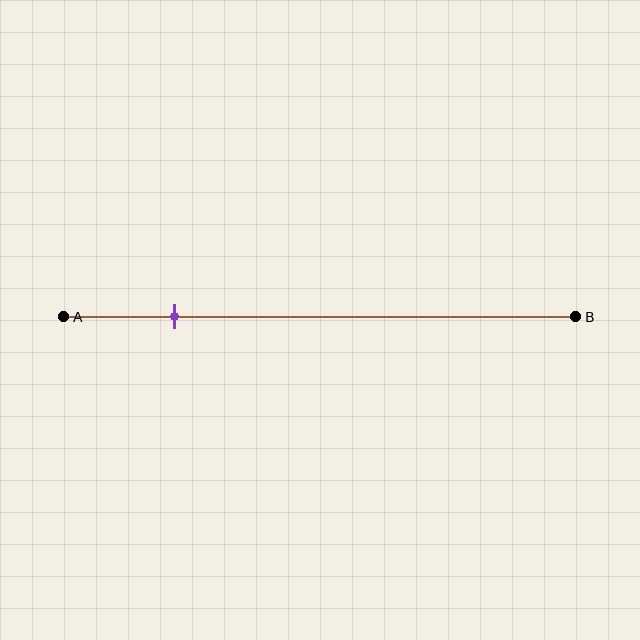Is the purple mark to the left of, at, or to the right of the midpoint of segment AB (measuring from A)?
The purple mark is to the left of the midpoint of segment AB.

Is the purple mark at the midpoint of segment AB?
No, the mark is at about 20% from A, not at the 50% midpoint.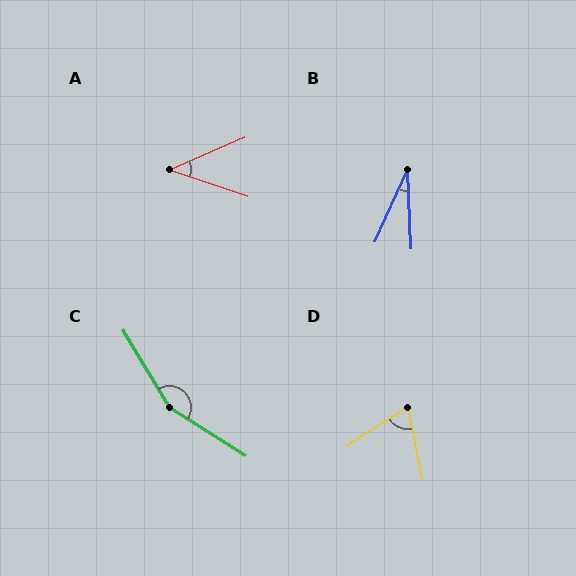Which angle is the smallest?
B, at approximately 26 degrees.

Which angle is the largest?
C, at approximately 153 degrees.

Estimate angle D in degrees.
Approximately 68 degrees.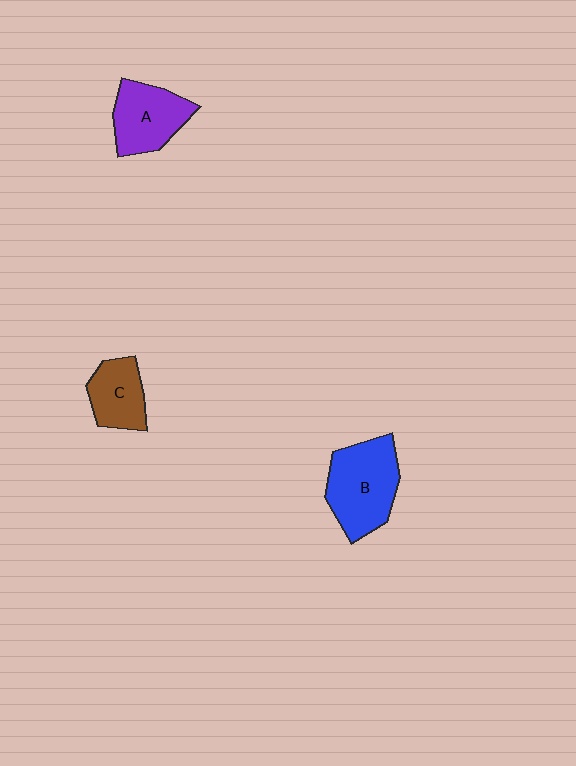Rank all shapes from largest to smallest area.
From largest to smallest: B (blue), A (purple), C (brown).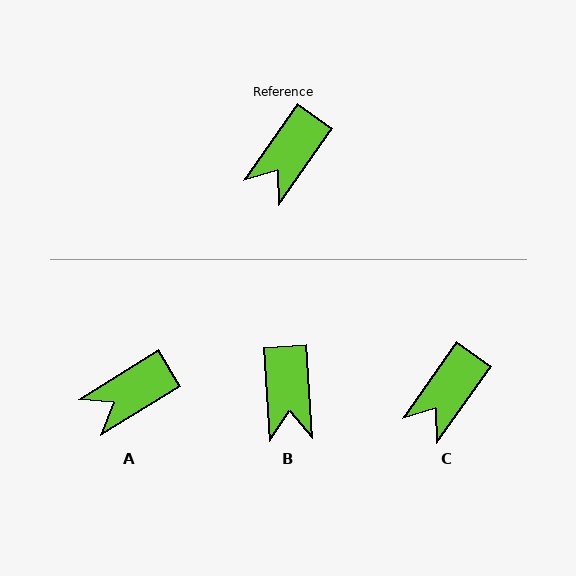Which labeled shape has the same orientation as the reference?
C.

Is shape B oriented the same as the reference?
No, it is off by about 39 degrees.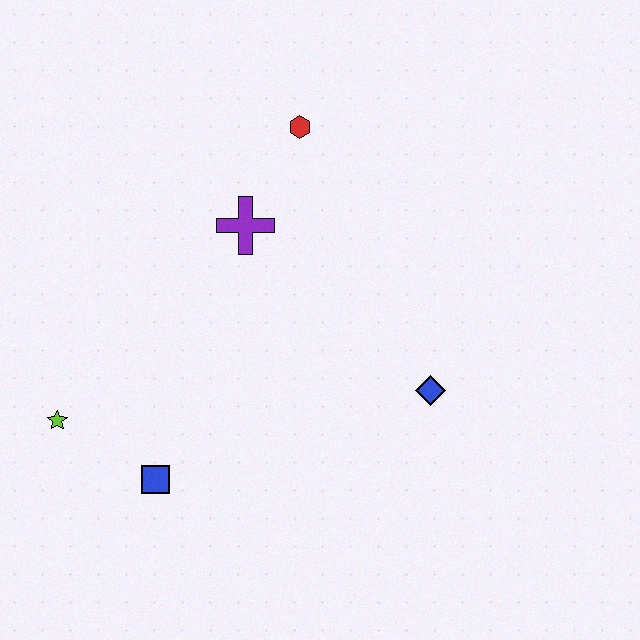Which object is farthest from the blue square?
The red hexagon is farthest from the blue square.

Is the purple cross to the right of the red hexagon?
No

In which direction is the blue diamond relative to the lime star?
The blue diamond is to the right of the lime star.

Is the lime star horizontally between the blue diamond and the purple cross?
No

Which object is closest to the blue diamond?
The purple cross is closest to the blue diamond.